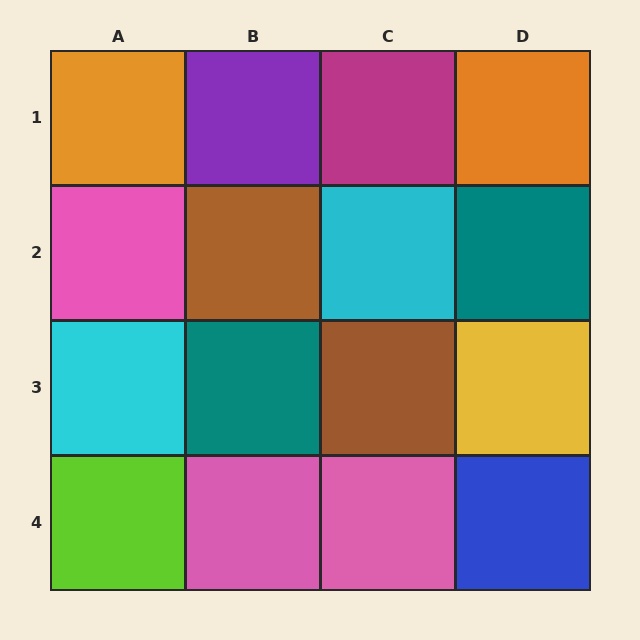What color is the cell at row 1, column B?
Purple.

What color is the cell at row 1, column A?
Orange.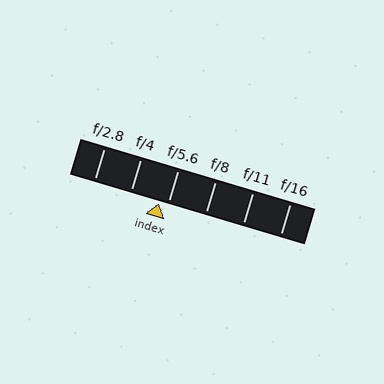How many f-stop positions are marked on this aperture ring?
There are 6 f-stop positions marked.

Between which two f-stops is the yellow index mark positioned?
The index mark is between f/4 and f/5.6.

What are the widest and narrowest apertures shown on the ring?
The widest aperture shown is f/2.8 and the narrowest is f/16.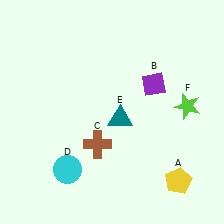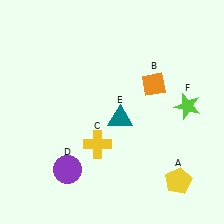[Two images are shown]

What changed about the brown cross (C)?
In Image 1, C is brown. In Image 2, it changed to yellow.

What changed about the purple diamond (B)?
In Image 1, B is purple. In Image 2, it changed to orange.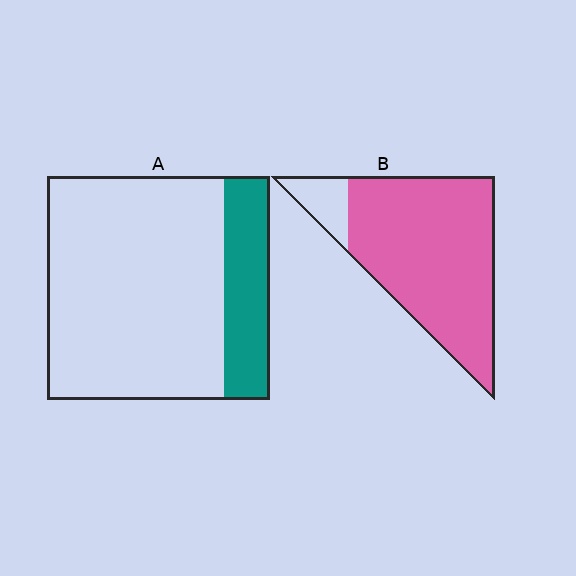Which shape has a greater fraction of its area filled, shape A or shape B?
Shape B.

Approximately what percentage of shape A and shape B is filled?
A is approximately 20% and B is approximately 90%.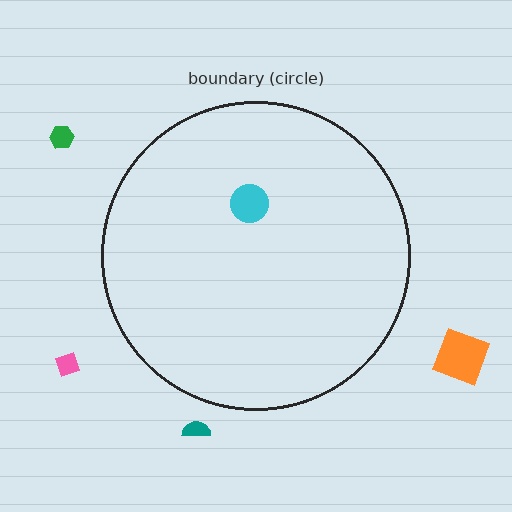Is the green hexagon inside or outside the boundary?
Outside.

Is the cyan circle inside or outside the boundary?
Inside.